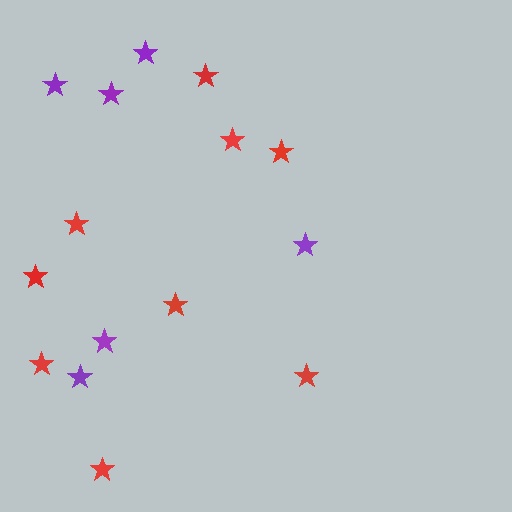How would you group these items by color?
There are 2 groups: one group of red stars (9) and one group of purple stars (6).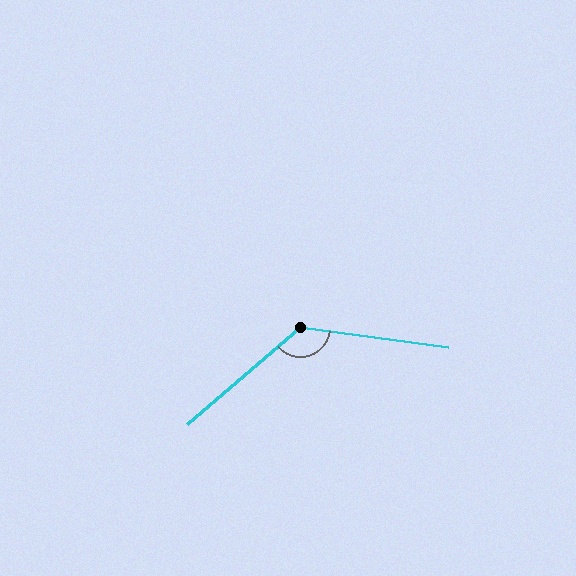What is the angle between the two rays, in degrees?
Approximately 132 degrees.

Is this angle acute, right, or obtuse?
It is obtuse.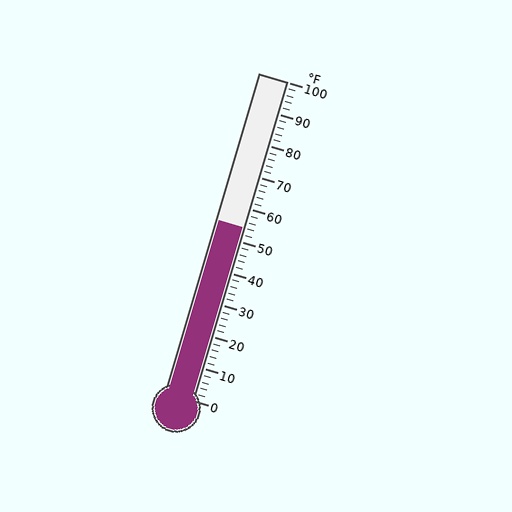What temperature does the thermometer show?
The thermometer shows approximately 54°F.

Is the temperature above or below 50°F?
The temperature is above 50°F.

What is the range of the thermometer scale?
The thermometer scale ranges from 0°F to 100°F.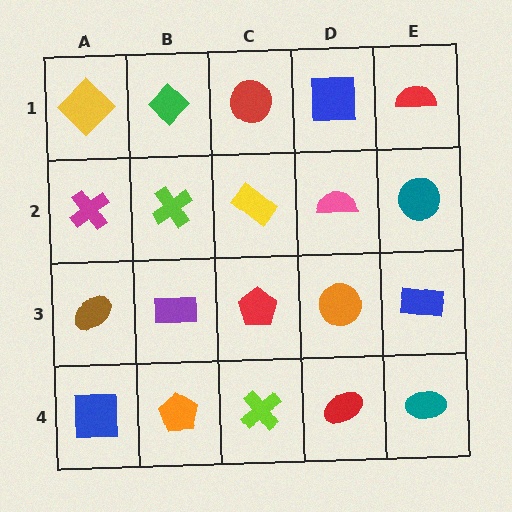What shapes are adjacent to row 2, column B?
A green diamond (row 1, column B), a purple rectangle (row 3, column B), a magenta cross (row 2, column A), a yellow rectangle (row 2, column C).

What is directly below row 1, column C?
A yellow rectangle.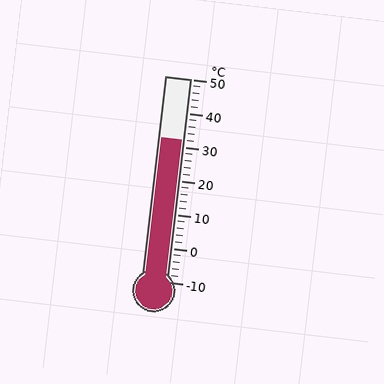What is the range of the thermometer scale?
The thermometer scale ranges from -10°C to 50°C.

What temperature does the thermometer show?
The thermometer shows approximately 32°C.